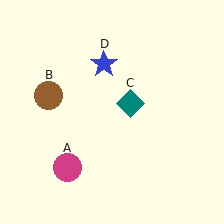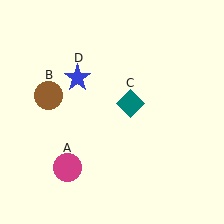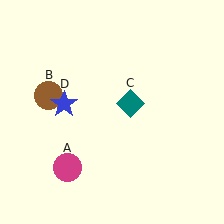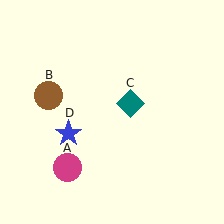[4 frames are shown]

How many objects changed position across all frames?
1 object changed position: blue star (object D).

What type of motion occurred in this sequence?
The blue star (object D) rotated counterclockwise around the center of the scene.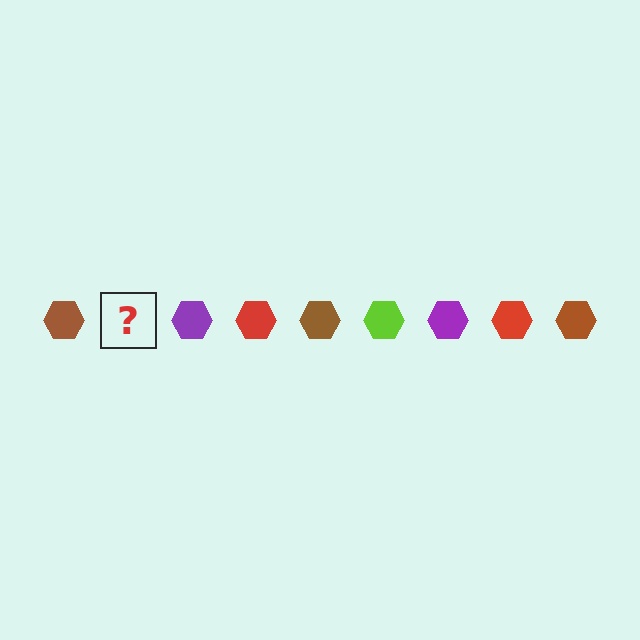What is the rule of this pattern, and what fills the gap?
The rule is that the pattern cycles through brown, lime, purple, red hexagons. The gap should be filled with a lime hexagon.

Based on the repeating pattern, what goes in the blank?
The blank should be a lime hexagon.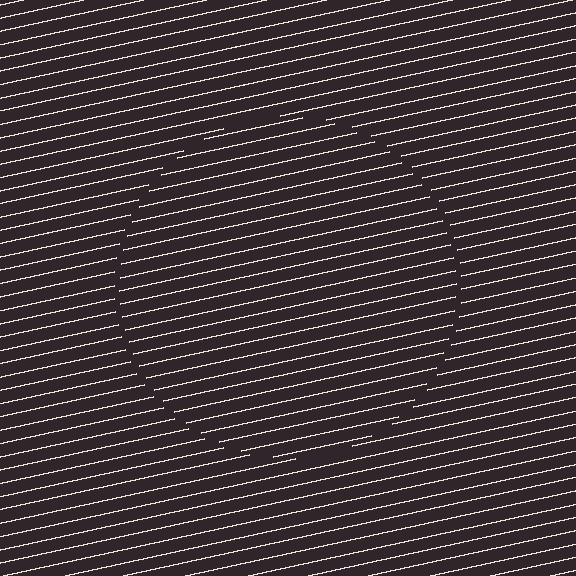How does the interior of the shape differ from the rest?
The interior of the shape contains the same grating, shifted by half a period — the contour is defined by the phase discontinuity where line-ends from the inner and outer gratings abut.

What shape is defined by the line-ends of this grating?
An illusory circle. The interior of the shape contains the same grating, shifted by half a period — the contour is defined by the phase discontinuity where line-ends from the inner and outer gratings abut.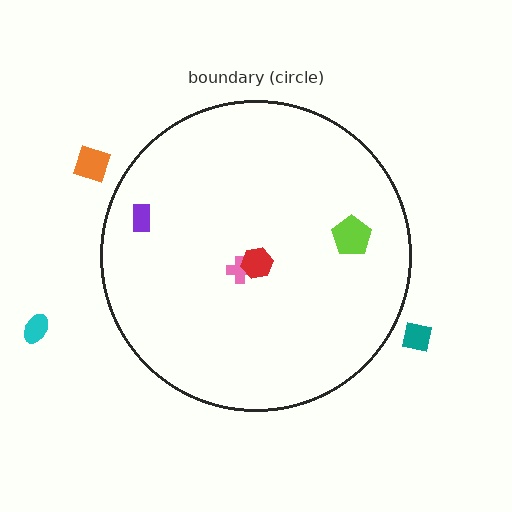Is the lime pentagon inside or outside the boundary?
Inside.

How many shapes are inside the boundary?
4 inside, 3 outside.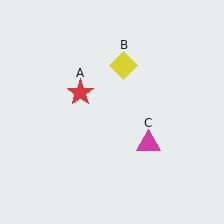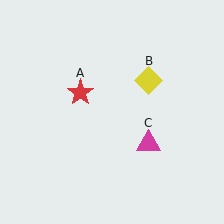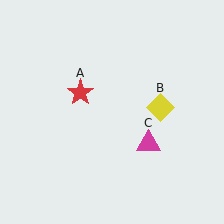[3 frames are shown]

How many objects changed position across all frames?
1 object changed position: yellow diamond (object B).